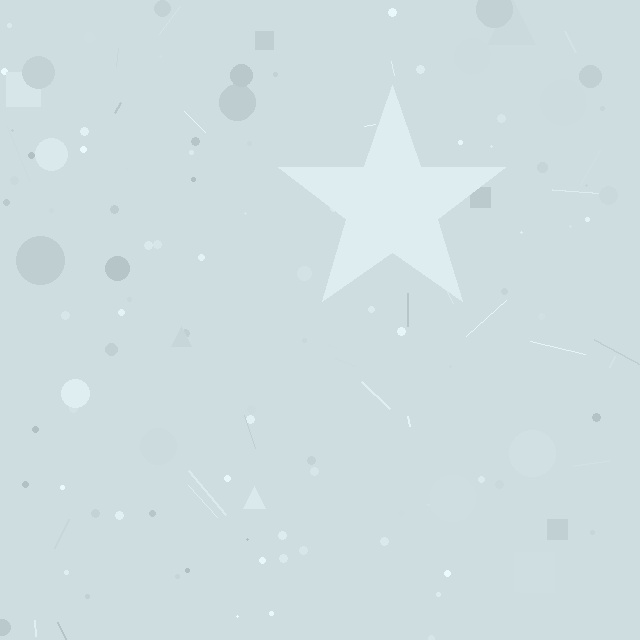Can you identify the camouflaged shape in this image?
The camouflaged shape is a star.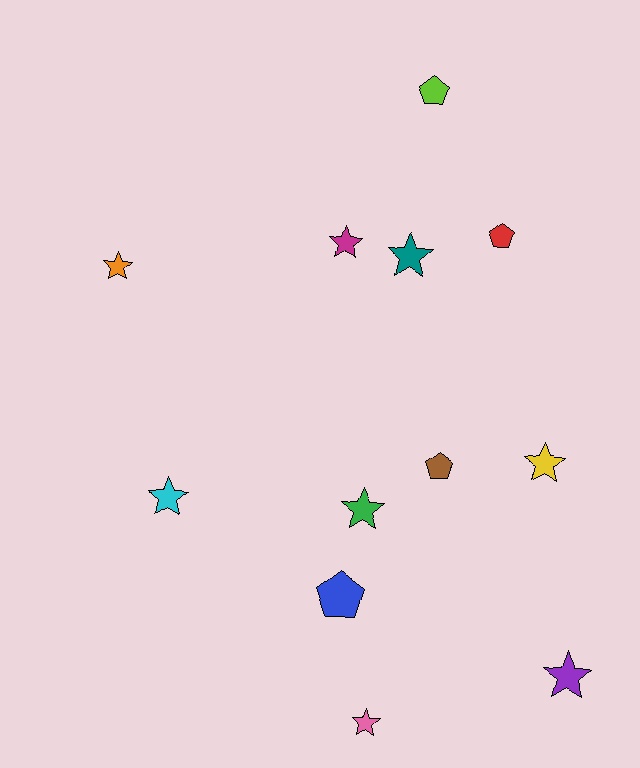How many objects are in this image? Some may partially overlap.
There are 12 objects.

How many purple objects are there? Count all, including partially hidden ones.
There is 1 purple object.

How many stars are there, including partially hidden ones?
There are 8 stars.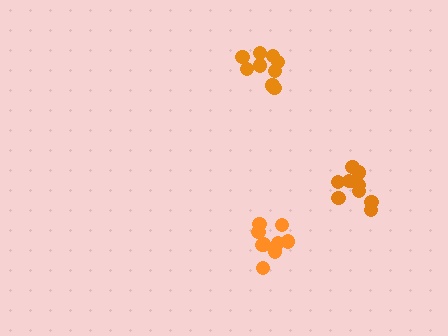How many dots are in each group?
Group 1: 9 dots, Group 2: 9 dots, Group 3: 11 dots (29 total).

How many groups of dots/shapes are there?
There are 3 groups.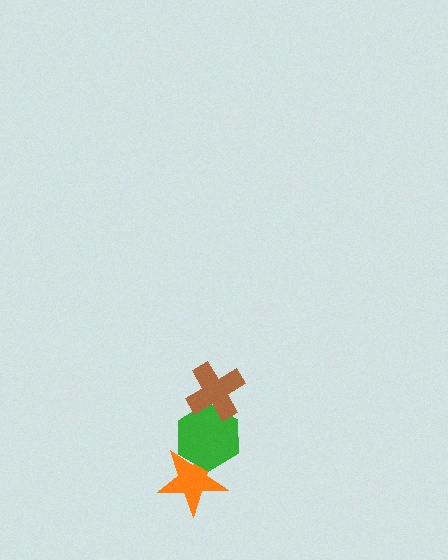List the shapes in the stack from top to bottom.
From top to bottom: the brown cross, the green hexagon, the orange star.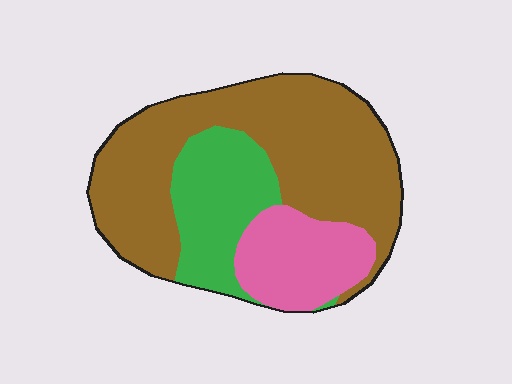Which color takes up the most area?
Brown, at roughly 60%.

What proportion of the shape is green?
Green takes up about one fifth (1/5) of the shape.